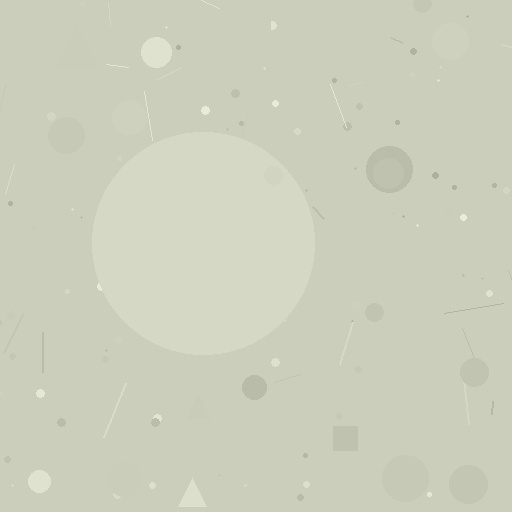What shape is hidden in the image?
A circle is hidden in the image.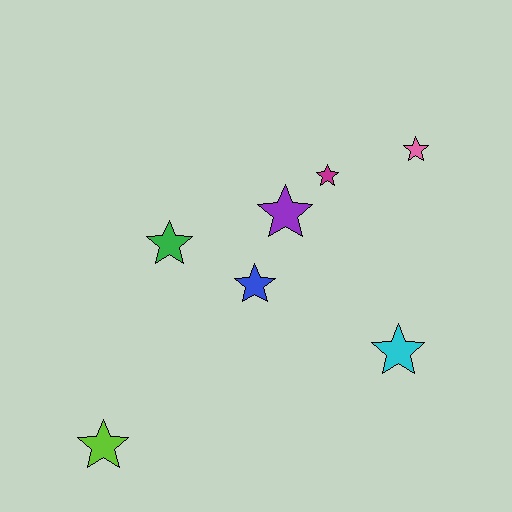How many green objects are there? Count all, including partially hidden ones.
There is 1 green object.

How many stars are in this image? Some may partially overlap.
There are 7 stars.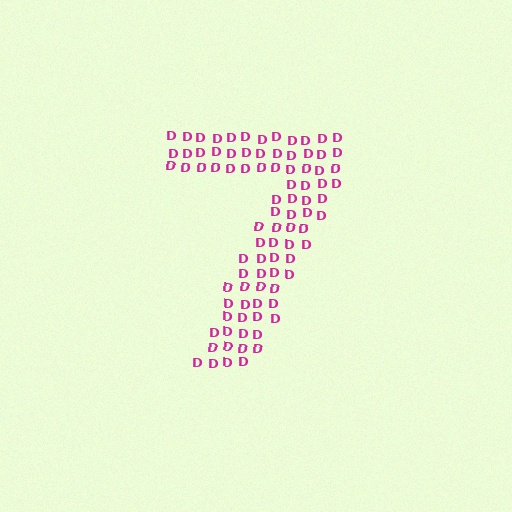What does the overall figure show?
The overall figure shows the digit 7.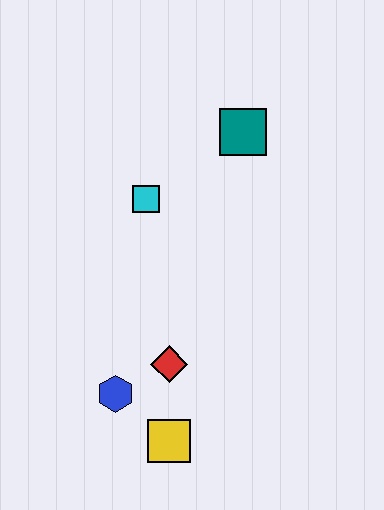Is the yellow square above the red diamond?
No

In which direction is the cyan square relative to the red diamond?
The cyan square is above the red diamond.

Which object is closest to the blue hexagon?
The red diamond is closest to the blue hexagon.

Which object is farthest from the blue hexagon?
The teal square is farthest from the blue hexagon.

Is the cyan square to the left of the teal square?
Yes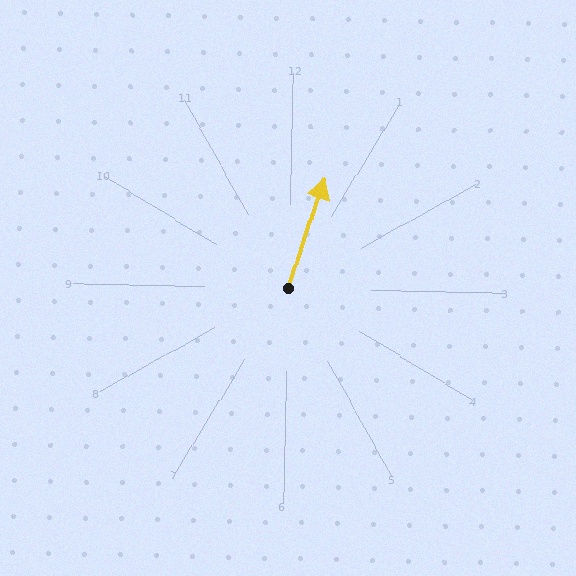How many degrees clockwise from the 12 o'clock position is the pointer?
Approximately 17 degrees.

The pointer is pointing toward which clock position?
Roughly 1 o'clock.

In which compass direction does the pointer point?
North.